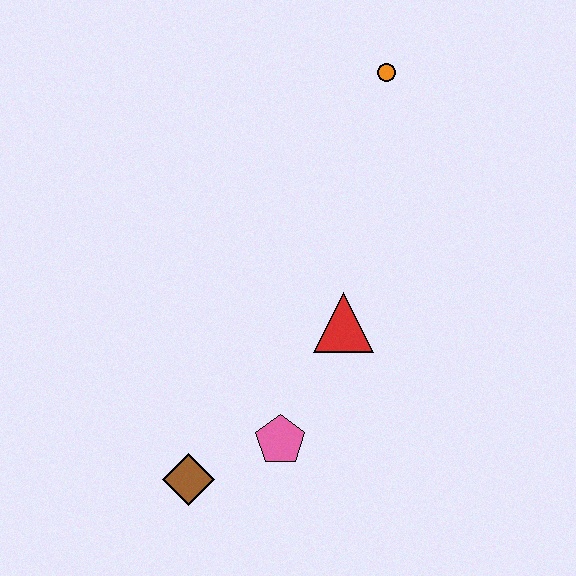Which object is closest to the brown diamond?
The pink pentagon is closest to the brown diamond.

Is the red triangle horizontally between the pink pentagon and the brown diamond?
No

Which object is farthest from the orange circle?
The brown diamond is farthest from the orange circle.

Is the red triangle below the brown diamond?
No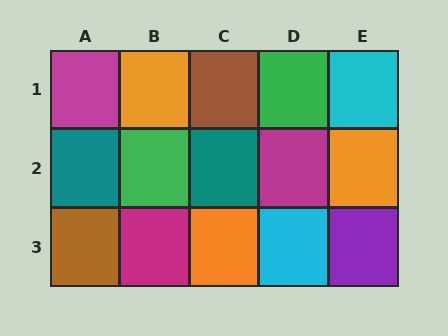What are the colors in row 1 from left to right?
Magenta, orange, brown, green, cyan.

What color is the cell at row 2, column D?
Magenta.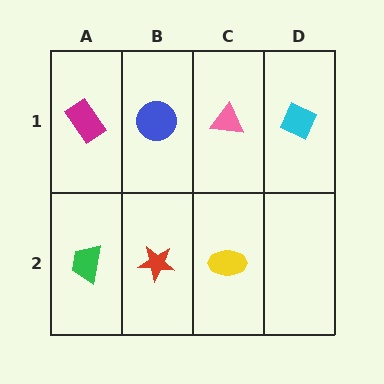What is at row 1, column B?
A blue circle.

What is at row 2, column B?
A red star.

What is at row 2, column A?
A green trapezoid.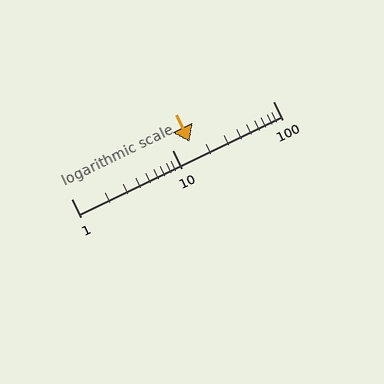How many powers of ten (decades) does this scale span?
The scale spans 2 decades, from 1 to 100.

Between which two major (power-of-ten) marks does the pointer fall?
The pointer is between 10 and 100.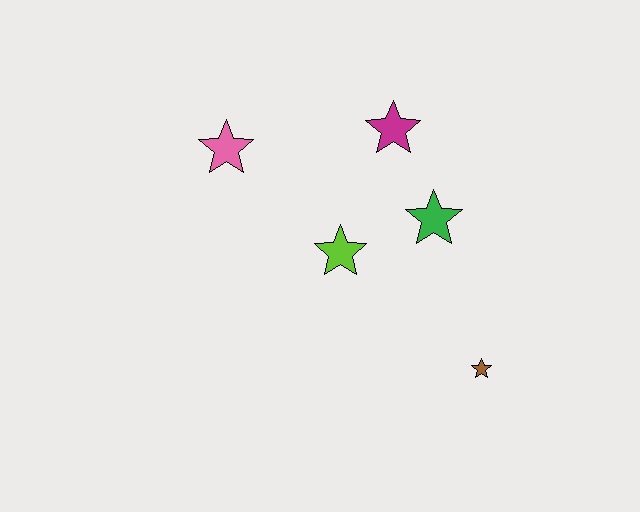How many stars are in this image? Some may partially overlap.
There are 5 stars.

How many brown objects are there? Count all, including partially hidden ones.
There is 1 brown object.